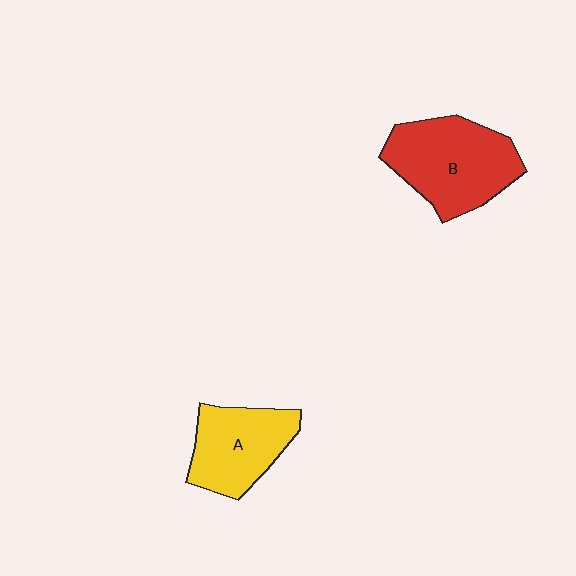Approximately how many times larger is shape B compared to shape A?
Approximately 1.3 times.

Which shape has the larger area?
Shape B (red).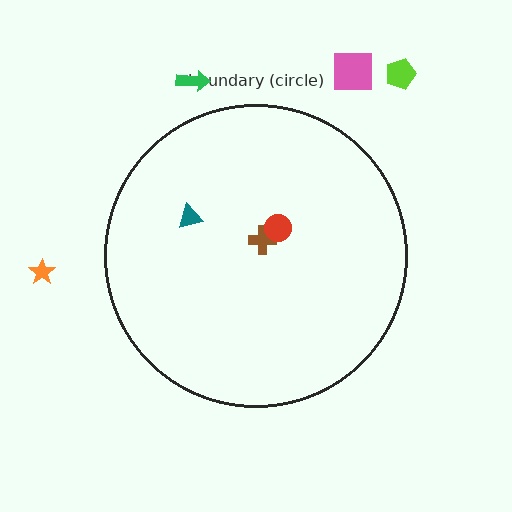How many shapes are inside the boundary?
3 inside, 4 outside.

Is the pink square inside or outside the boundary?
Outside.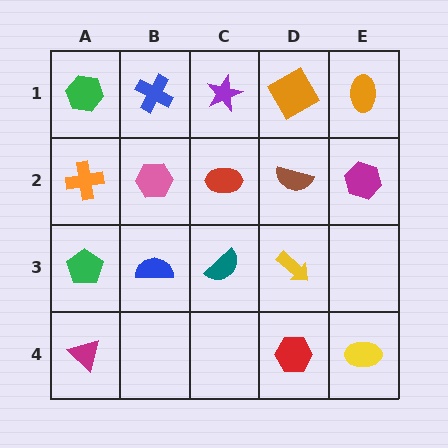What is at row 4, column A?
A magenta triangle.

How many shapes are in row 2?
5 shapes.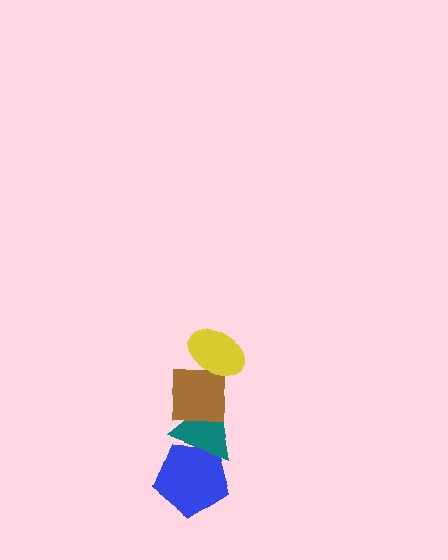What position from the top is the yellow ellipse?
The yellow ellipse is 1st from the top.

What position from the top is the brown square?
The brown square is 2nd from the top.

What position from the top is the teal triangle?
The teal triangle is 3rd from the top.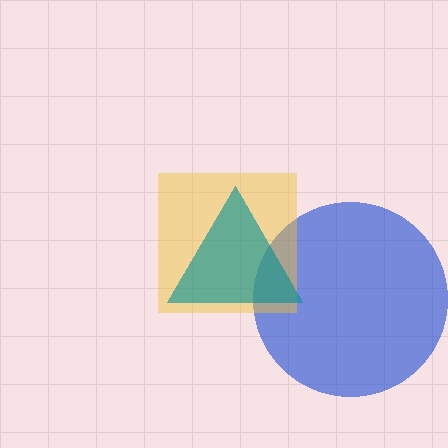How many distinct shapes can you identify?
There are 3 distinct shapes: a blue circle, a yellow square, a teal triangle.